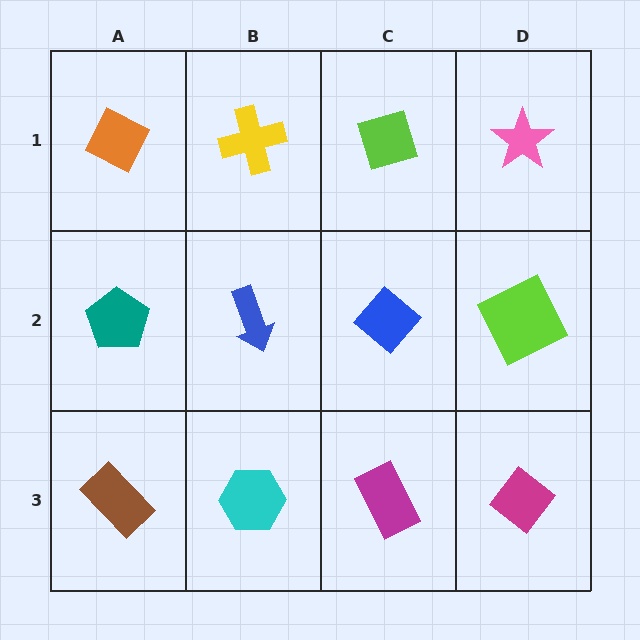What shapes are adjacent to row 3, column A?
A teal pentagon (row 2, column A), a cyan hexagon (row 3, column B).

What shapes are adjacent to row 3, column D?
A lime square (row 2, column D), a magenta rectangle (row 3, column C).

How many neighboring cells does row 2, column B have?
4.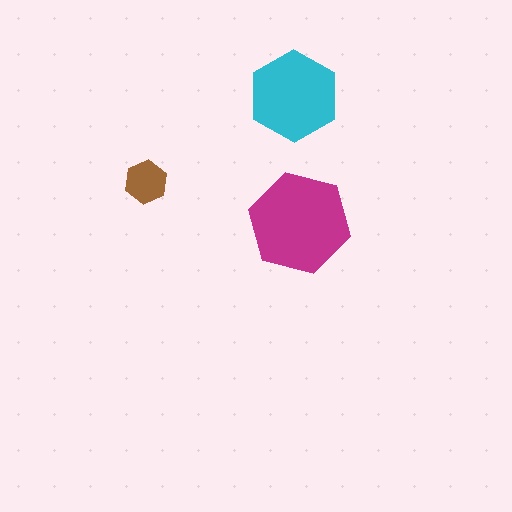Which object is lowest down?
The magenta hexagon is bottommost.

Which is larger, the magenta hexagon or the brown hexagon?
The magenta one.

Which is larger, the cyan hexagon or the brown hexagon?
The cyan one.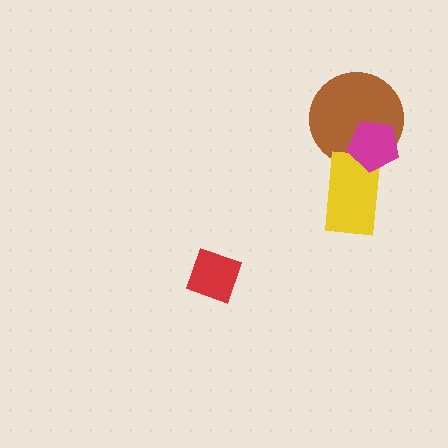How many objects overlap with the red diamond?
0 objects overlap with the red diamond.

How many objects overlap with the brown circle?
2 objects overlap with the brown circle.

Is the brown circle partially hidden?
Yes, it is partially covered by another shape.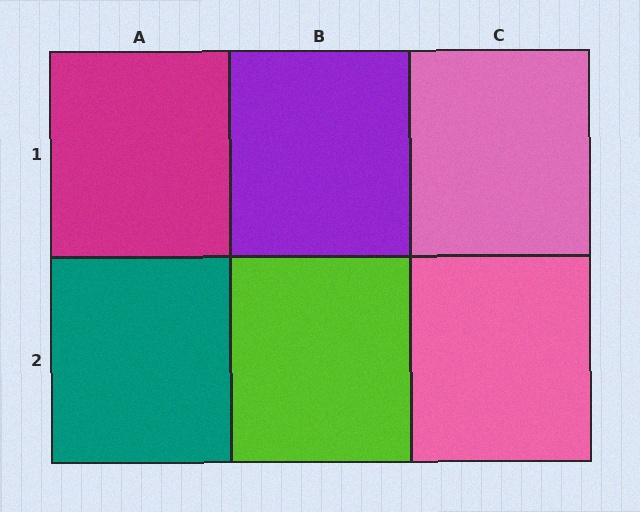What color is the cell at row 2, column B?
Lime.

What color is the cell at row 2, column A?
Teal.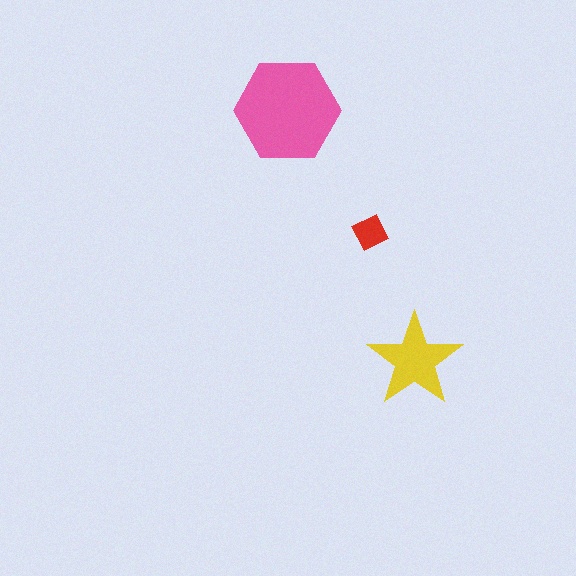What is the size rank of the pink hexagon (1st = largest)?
1st.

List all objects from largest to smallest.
The pink hexagon, the yellow star, the red square.